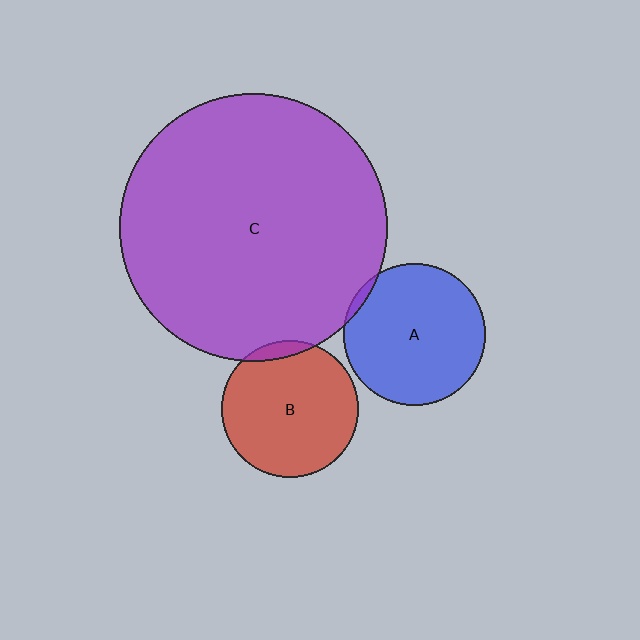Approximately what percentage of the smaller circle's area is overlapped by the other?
Approximately 5%.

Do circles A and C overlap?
Yes.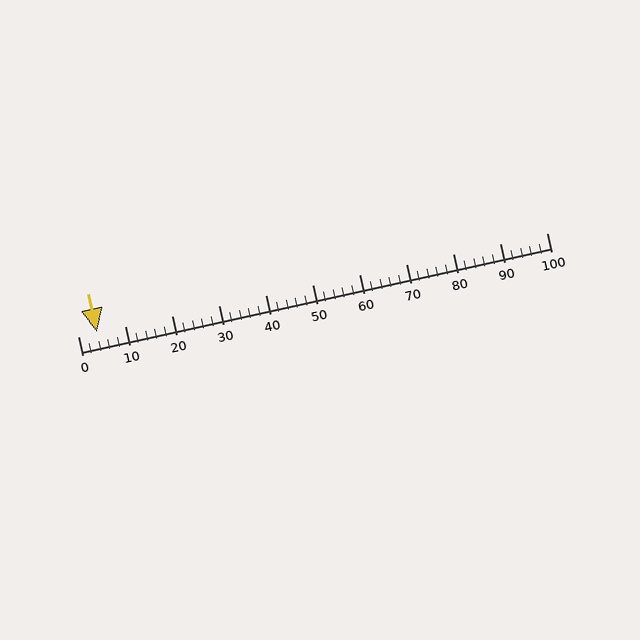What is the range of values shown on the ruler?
The ruler shows values from 0 to 100.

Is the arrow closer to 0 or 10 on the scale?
The arrow is closer to 0.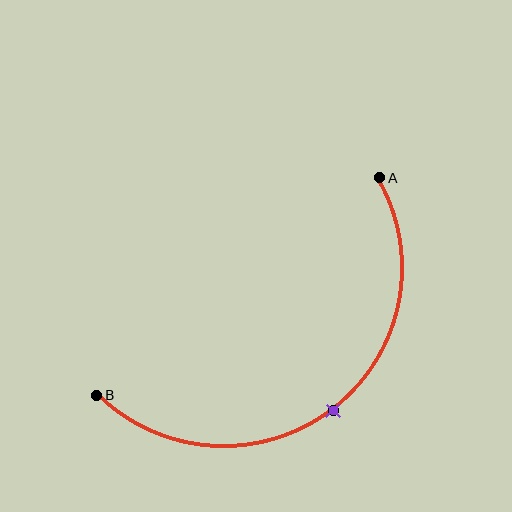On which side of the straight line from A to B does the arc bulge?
The arc bulges below and to the right of the straight line connecting A and B.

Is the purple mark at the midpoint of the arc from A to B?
Yes. The purple mark lies on the arc at equal arc-length from both A and B — it is the arc midpoint.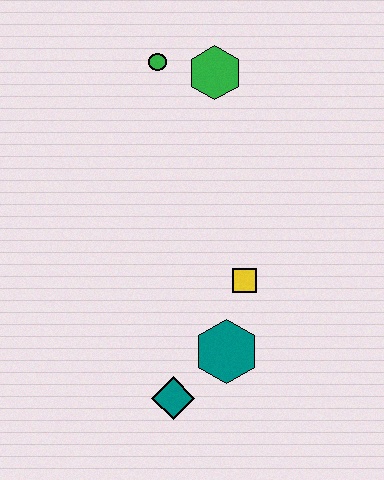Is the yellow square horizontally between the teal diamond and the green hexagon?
No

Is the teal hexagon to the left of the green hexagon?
No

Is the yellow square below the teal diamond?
No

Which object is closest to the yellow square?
The teal hexagon is closest to the yellow square.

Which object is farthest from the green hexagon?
The teal diamond is farthest from the green hexagon.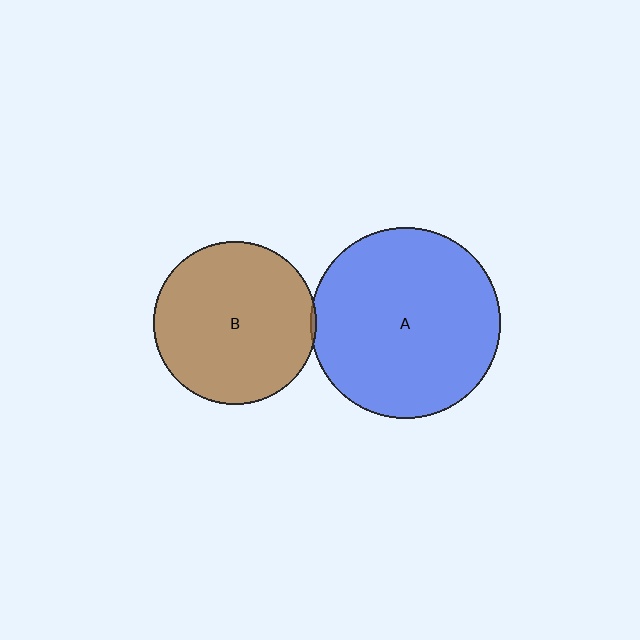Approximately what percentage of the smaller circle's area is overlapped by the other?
Approximately 5%.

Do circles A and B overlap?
Yes.